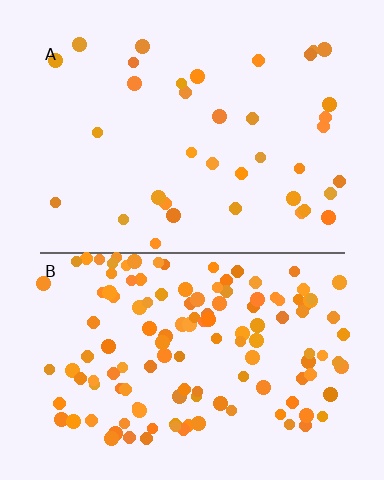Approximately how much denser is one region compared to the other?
Approximately 3.6× — region B over region A.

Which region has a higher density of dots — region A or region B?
B (the bottom).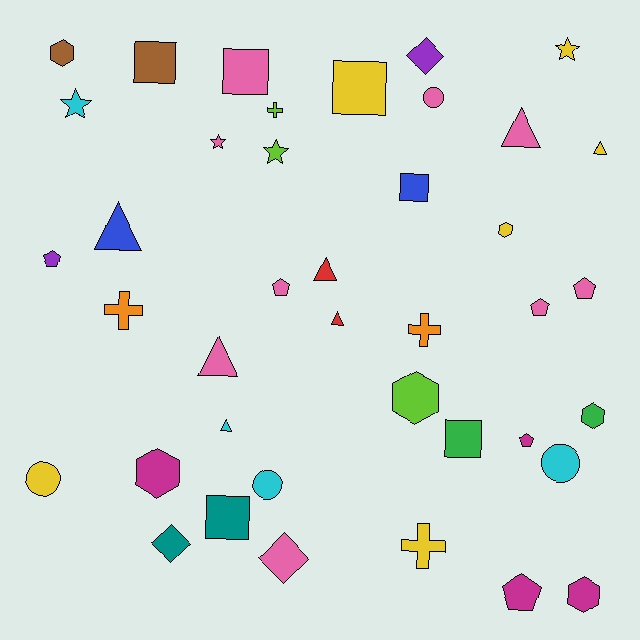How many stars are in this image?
There are 4 stars.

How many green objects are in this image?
There are 2 green objects.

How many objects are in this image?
There are 40 objects.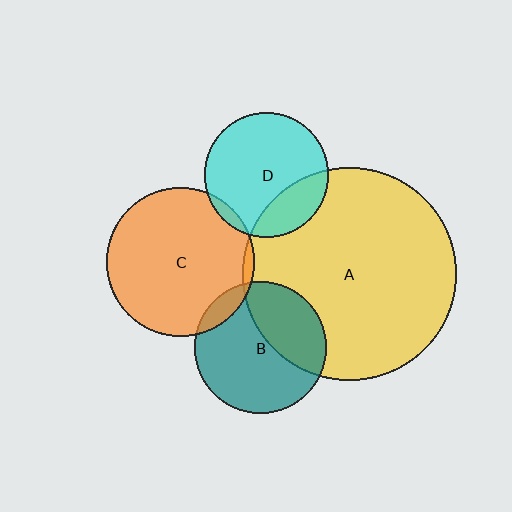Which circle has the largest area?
Circle A (yellow).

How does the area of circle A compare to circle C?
Approximately 2.1 times.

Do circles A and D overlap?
Yes.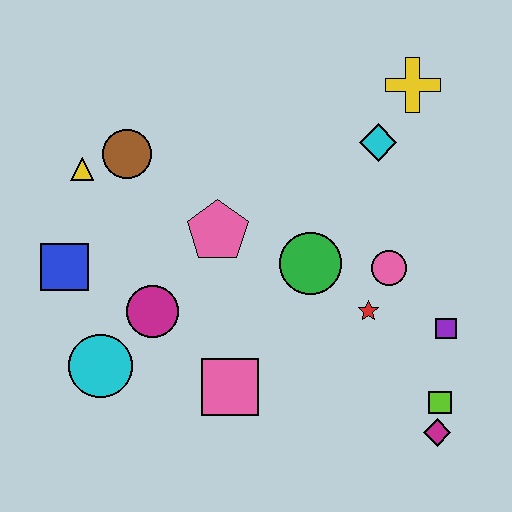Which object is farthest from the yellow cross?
The cyan circle is farthest from the yellow cross.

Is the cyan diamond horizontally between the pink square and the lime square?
Yes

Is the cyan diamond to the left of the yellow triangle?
No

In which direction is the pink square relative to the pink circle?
The pink square is to the left of the pink circle.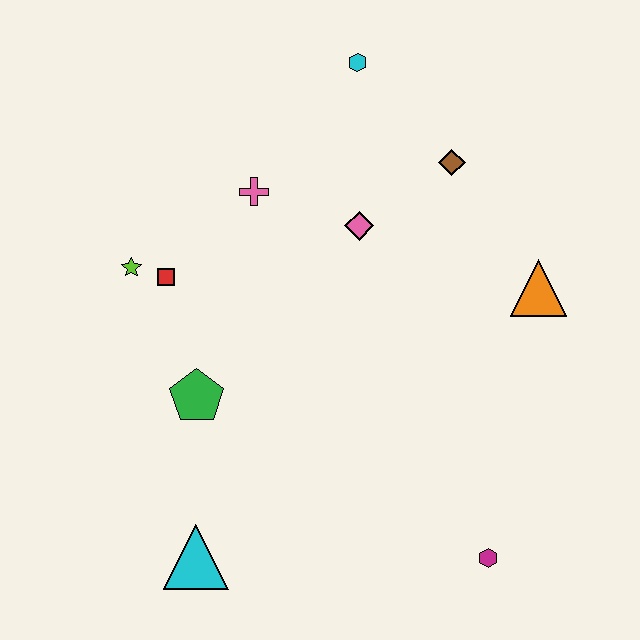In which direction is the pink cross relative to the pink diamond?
The pink cross is to the left of the pink diamond.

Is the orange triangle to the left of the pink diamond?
No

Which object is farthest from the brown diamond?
The cyan triangle is farthest from the brown diamond.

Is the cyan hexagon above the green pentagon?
Yes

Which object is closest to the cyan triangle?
The green pentagon is closest to the cyan triangle.